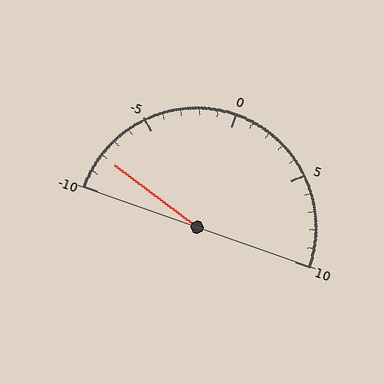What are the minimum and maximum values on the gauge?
The gauge ranges from -10 to 10.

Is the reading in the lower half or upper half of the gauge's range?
The reading is in the lower half of the range (-10 to 10).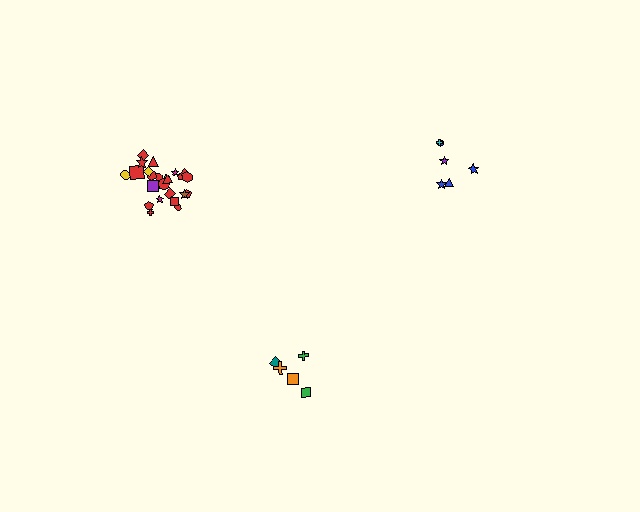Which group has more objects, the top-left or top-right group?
The top-left group.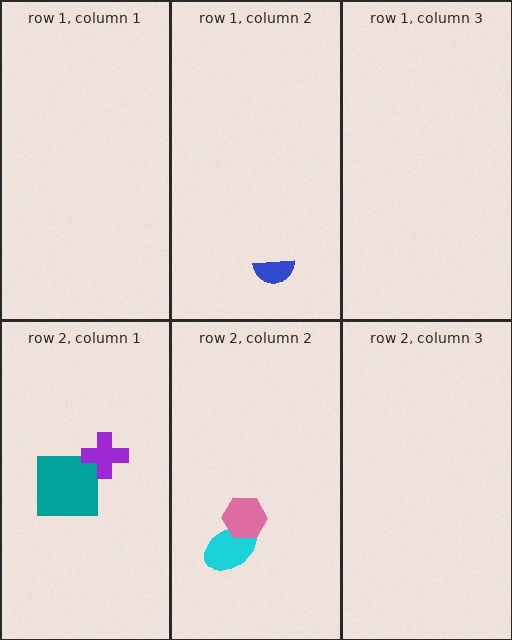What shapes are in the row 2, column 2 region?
The cyan ellipse, the pink hexagon.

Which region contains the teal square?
The row 2, column 1 region.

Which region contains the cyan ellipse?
The row 2, column 2 region.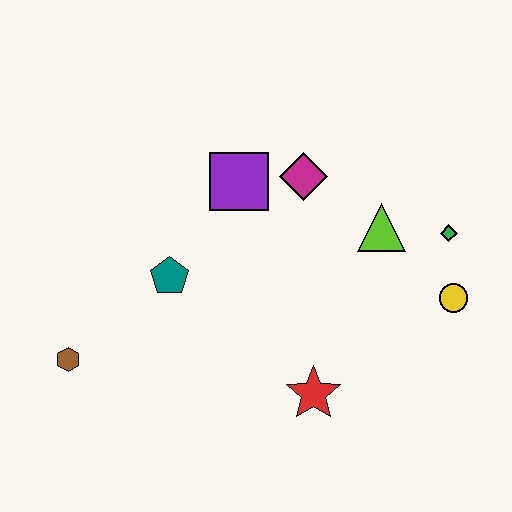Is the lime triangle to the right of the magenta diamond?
Yes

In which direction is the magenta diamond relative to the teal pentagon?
The magenta diamond is to the right of the teal pentagon.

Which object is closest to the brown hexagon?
The teal pentagon is closest to the brown hexagon.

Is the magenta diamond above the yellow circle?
Yes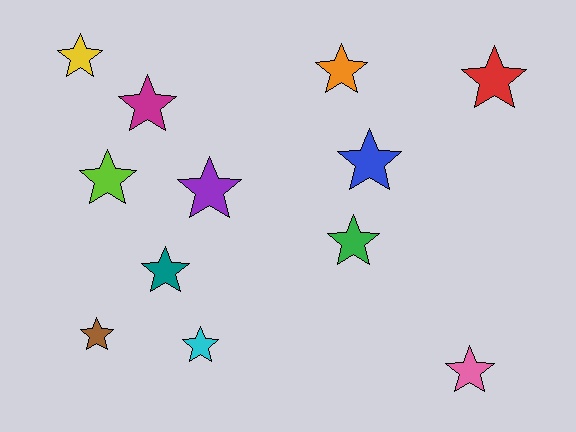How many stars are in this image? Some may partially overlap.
There are 12 stars.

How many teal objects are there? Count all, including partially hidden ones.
There is 1 teal object.